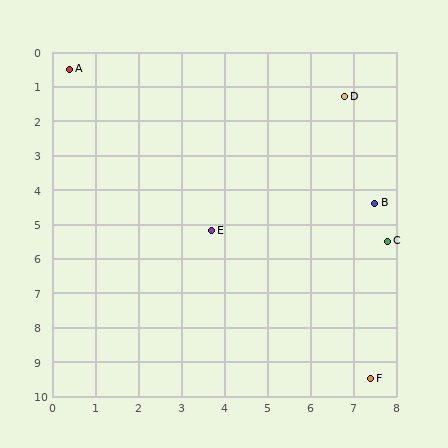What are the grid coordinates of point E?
Point E is at approximately (3.7, 5.2).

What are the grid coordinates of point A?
Point A is at approximately (0.4, 0.5).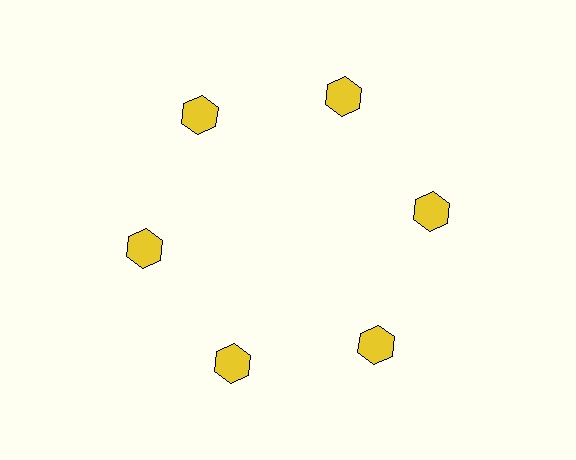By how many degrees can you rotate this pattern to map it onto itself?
The pattern maps onto itself every 60 degrees of rotation.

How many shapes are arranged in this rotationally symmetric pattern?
There are 6 shapes, arranged in 6 groups of 1.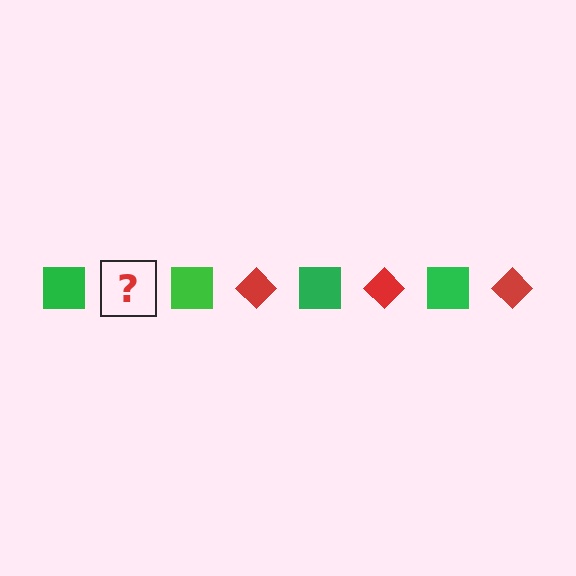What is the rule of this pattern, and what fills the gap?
The rule is that the pattern alternates between green square and red diamond. The gap should be filled with a red diamond.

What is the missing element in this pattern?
The missing element is a red diamond.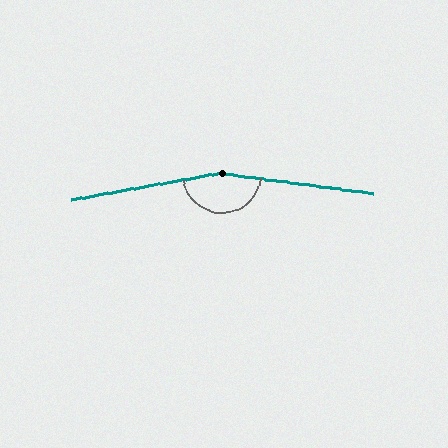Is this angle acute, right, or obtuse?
It is obtuse.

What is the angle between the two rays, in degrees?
Approximately 163 degrees.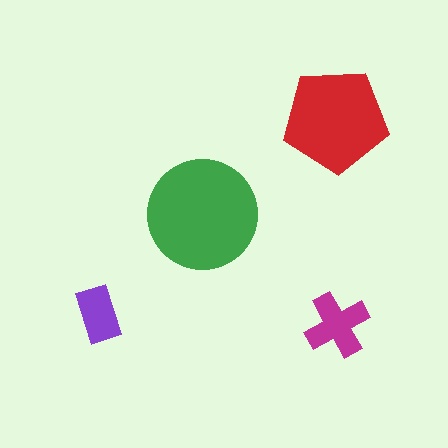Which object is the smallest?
The purple rectangle.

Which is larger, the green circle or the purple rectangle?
The green circle.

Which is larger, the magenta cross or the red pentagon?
The red pentagon.